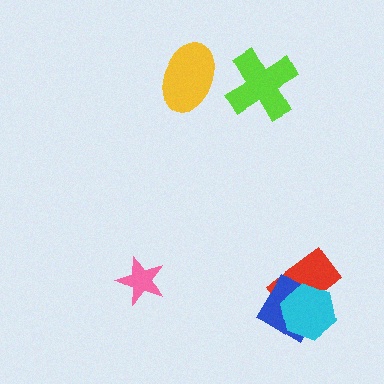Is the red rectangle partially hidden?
Yes, it is partially covered by another shape.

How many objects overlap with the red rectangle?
2 objects overlap with the red rectangle.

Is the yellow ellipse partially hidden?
No, no other shape covers it.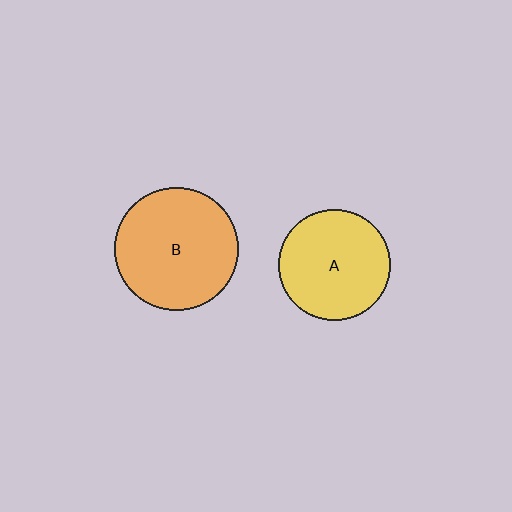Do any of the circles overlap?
No, none of the circles overlap.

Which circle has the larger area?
Circle B (orange).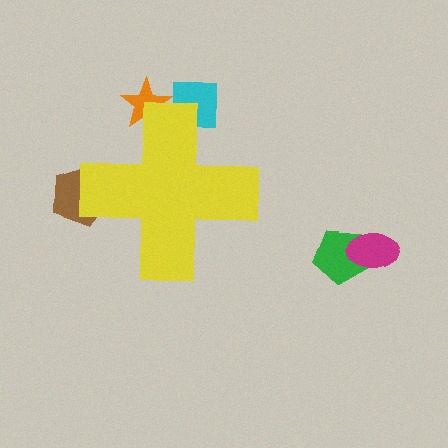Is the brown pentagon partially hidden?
Yes, the brown pentagon is partially hidden behind the yellow cross.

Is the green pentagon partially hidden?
No, the green pentagon is fully visible.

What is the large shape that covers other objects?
A yellow cross.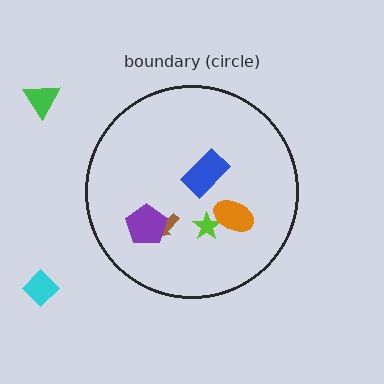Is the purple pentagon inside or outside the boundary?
Inside.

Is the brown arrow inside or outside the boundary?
Inside.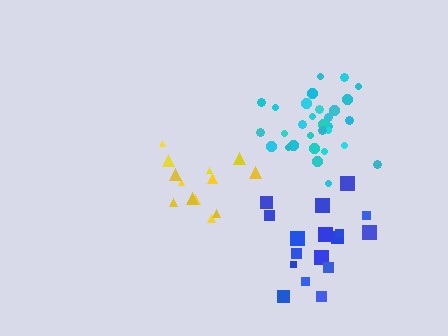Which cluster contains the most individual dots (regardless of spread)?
Cyan (30).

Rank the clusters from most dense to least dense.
cyan, yellow, blue.